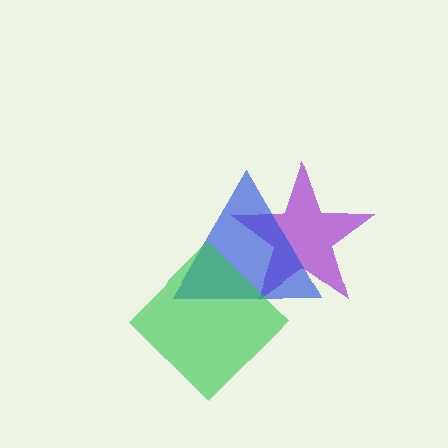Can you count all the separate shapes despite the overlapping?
Yes, there are 3 separate shapes.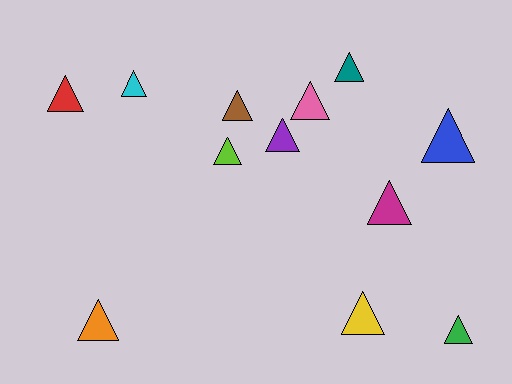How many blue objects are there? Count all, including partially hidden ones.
There is 1 blue object.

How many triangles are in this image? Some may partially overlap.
There are 12 triangles.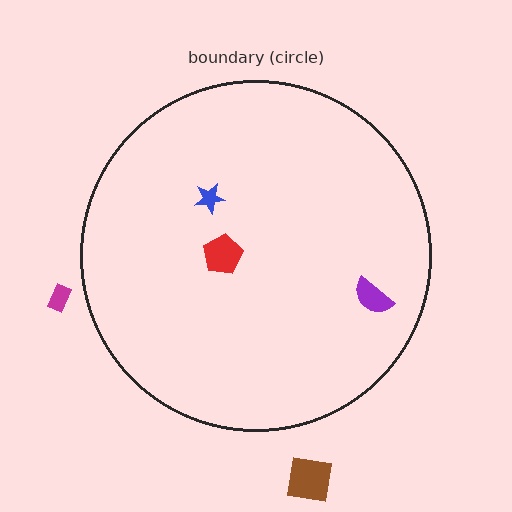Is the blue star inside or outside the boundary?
Inside.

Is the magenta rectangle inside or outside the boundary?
Outside.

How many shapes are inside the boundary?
3 inside, 2 outside.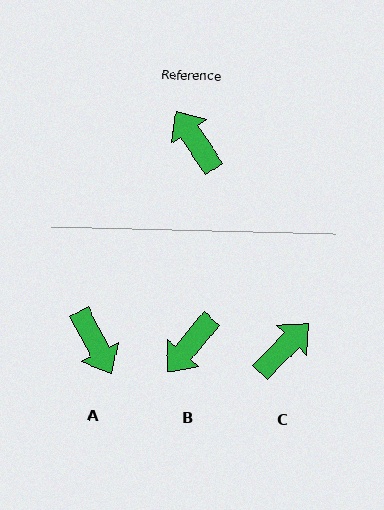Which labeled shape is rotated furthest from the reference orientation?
A, about 174 degrees away.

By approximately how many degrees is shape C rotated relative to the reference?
Approximately 78 degrees clockwise.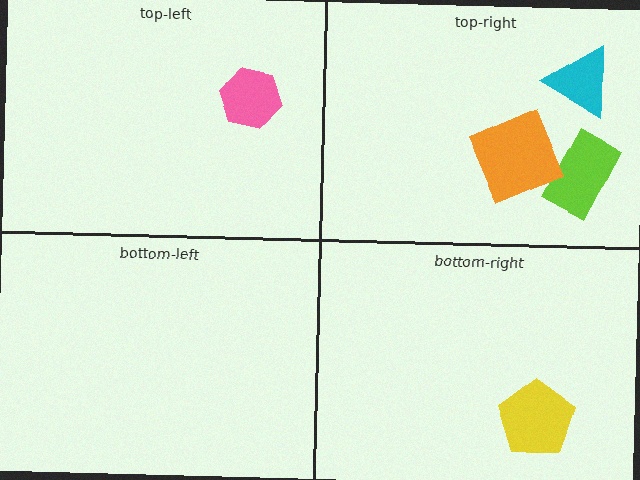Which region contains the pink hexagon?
The top-left region.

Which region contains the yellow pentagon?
The bottom-right region.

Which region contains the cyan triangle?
The top-right region.